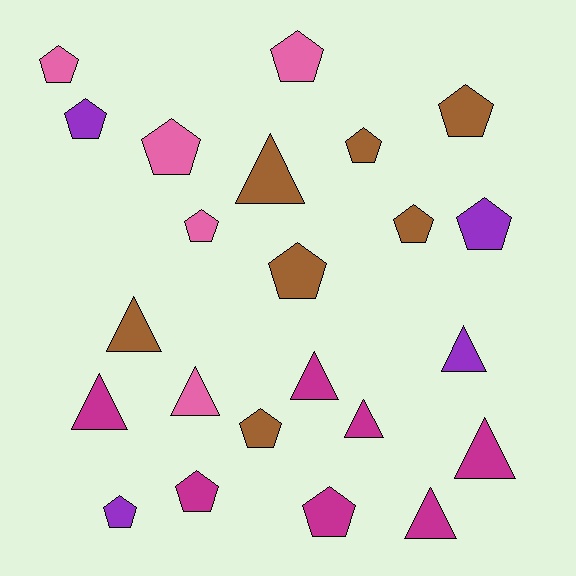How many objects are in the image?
There are 23 objects.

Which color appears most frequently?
Brown, with 7 objects.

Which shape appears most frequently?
Pentagon, with 14 objects.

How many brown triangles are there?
There are 2 brown triangles.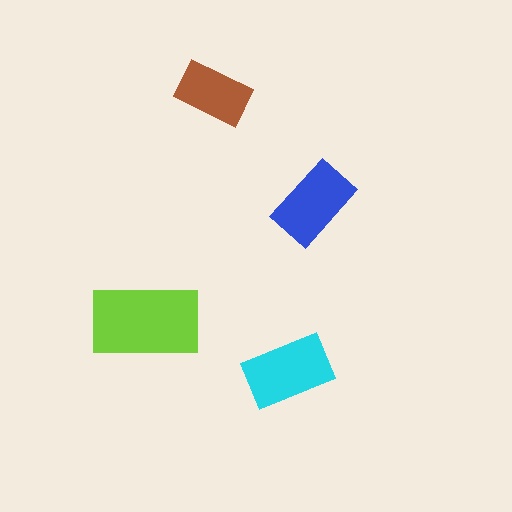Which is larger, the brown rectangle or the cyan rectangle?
The cyan one.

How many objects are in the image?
There are 4 objects in the image.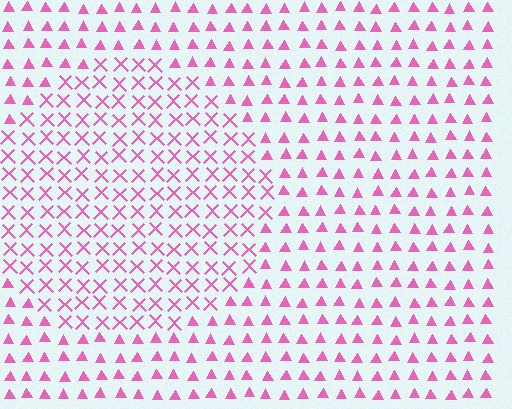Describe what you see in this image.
The image is filled with small pink elements arranged in a uniform grid. A circle-shaped region contains X marks, while the surrounding area contains triangles. The boundary is defined purely by the change in element shape.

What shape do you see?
I see a circle.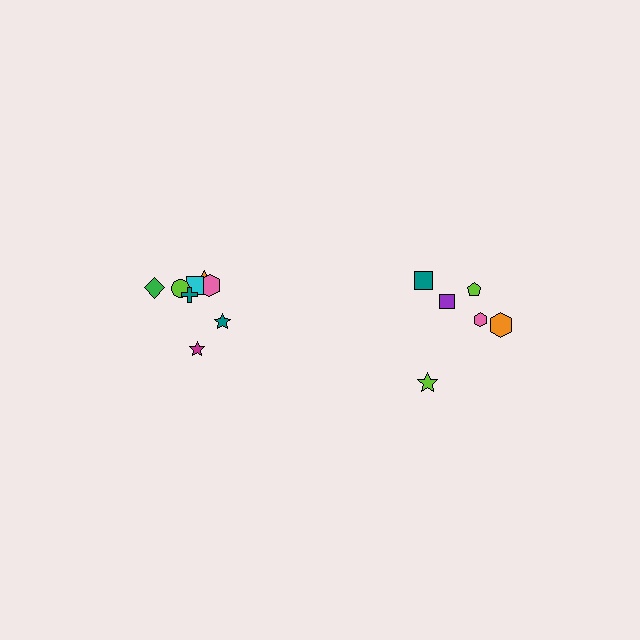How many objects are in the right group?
There are 6 objects.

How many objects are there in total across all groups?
There are 14 objects.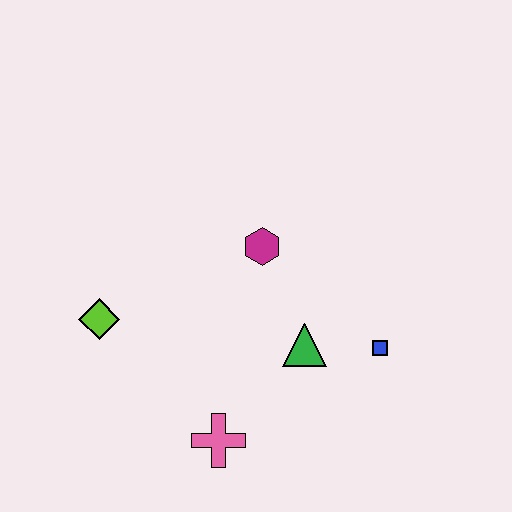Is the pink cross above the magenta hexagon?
No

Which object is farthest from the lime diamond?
The blue square is farthest from the lime diamond.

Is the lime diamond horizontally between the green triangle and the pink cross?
No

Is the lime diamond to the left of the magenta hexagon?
Yes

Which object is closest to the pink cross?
The green triangle is closest to the pink cross.